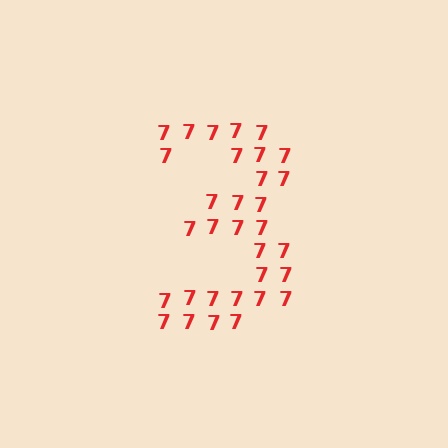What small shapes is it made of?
It is made of small digit 7's.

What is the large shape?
The large shape is the digit 3.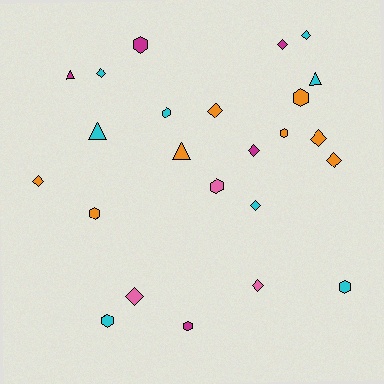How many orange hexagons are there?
There are 3 orange hexagons.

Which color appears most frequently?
Cyan, with 8 objects.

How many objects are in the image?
There are 24 objects.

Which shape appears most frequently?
Diamond, with 11 objects.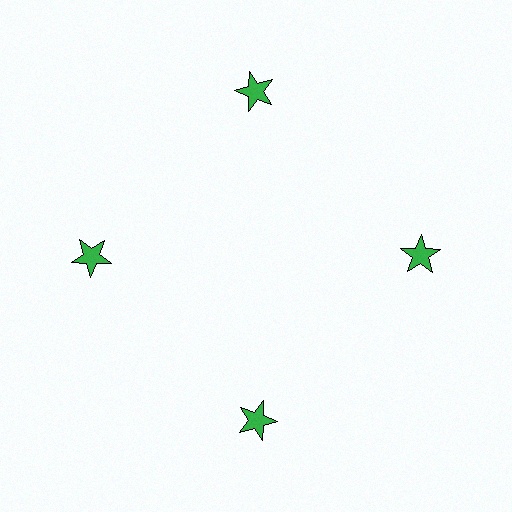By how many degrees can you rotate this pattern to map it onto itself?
The pattern maps onto itself every 90 degrees of rotation.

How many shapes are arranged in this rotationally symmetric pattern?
There are 4 shapes, arranged in 4 groups of 1.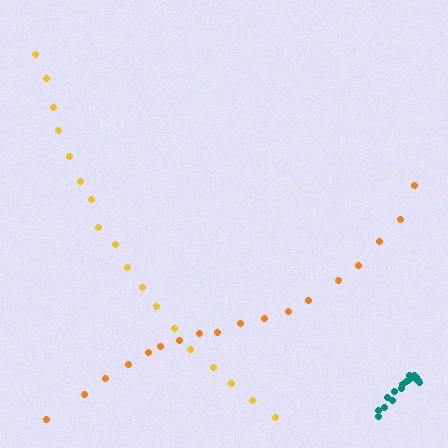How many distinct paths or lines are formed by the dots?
There are 3 distinct paths.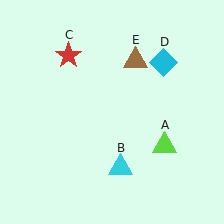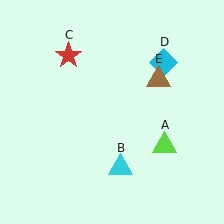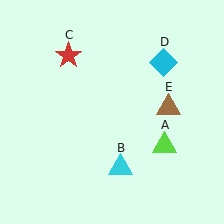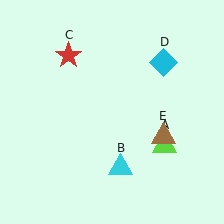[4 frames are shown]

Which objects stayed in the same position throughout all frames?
Lime triangle (object A) and cyan triangle (object B) and red star (object C) and cyan diamond (object D) remained stationary.